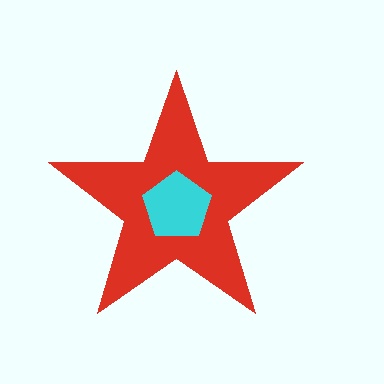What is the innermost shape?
The cyan pentagon.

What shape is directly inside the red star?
The cyan pentagon.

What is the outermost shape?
The red star.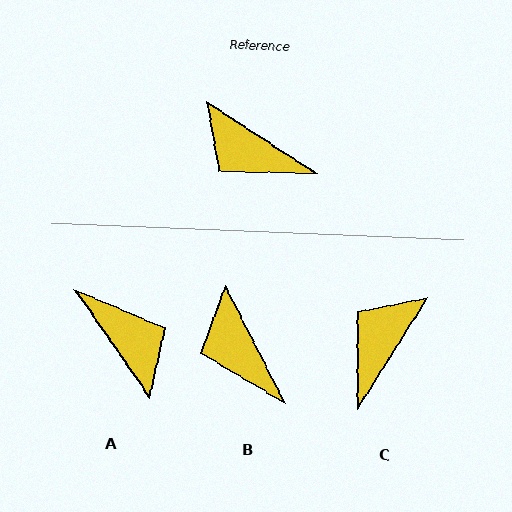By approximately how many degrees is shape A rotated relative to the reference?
Approximately 158 degrees counter-clockwise.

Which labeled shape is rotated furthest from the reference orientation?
A, about 158 degrees away.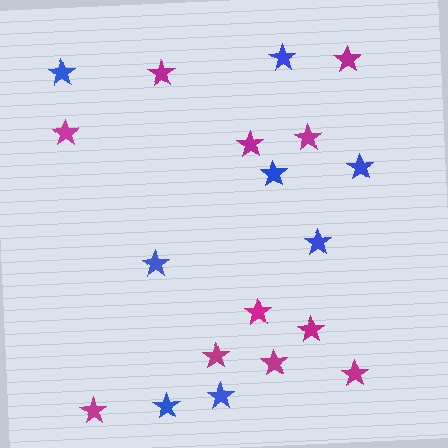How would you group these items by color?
There are 2 groups: one group of magenta stars (11) and one group of blue stars (8).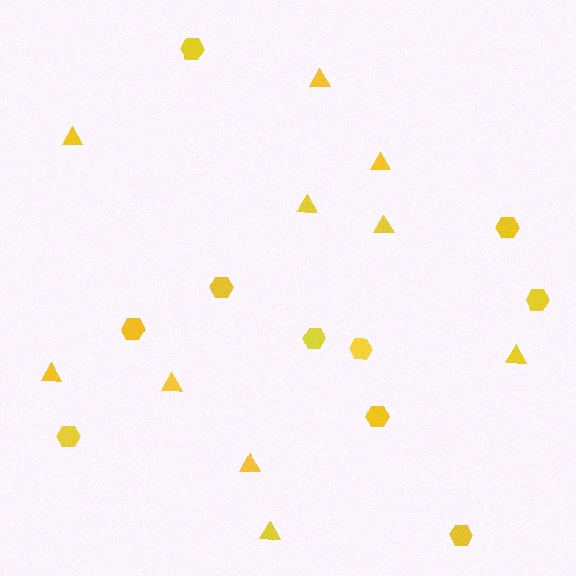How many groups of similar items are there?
There are 2 groups: one group of hexagons (10) and one group of triangles (10).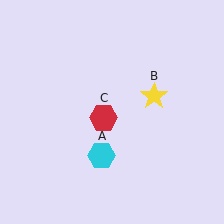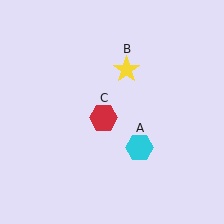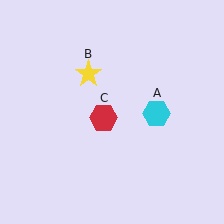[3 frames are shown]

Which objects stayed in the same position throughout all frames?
Red hexagon (object C) remained stationary.